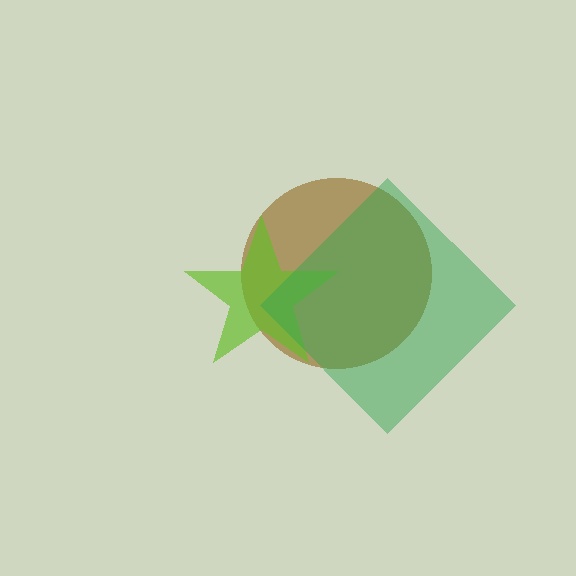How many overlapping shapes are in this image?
There are 3 overlapping shapes in the image.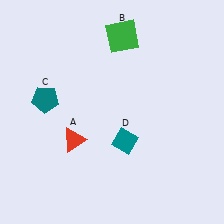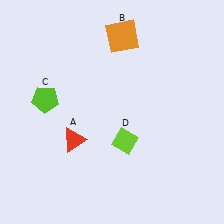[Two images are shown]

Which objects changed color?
B changed from green to orange. C changed from teal to lime. D changed from teal to lime.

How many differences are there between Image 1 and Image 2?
There are 3 differences between the two images.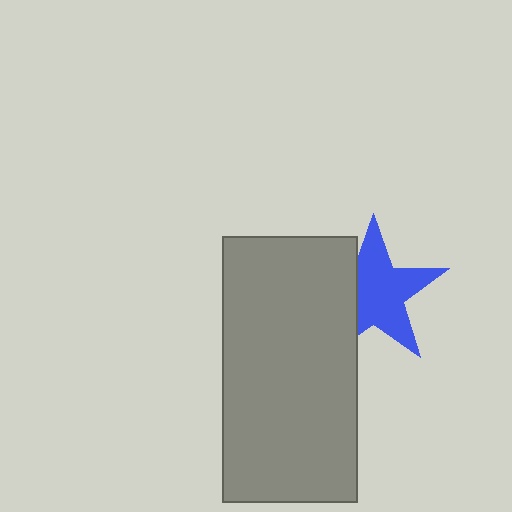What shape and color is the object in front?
The object in front is a gray rectangle.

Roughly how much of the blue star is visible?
Most of it is visible (roughly 70%).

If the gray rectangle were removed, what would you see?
You would see the complete blue star.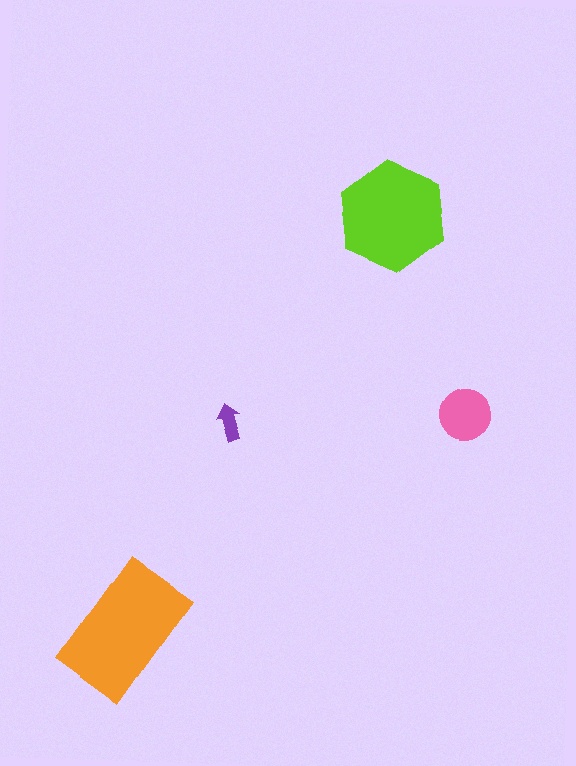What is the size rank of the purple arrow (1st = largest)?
4th.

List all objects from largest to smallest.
The orange rectangle, the lime hexagon, the pink circle, the purple arrow.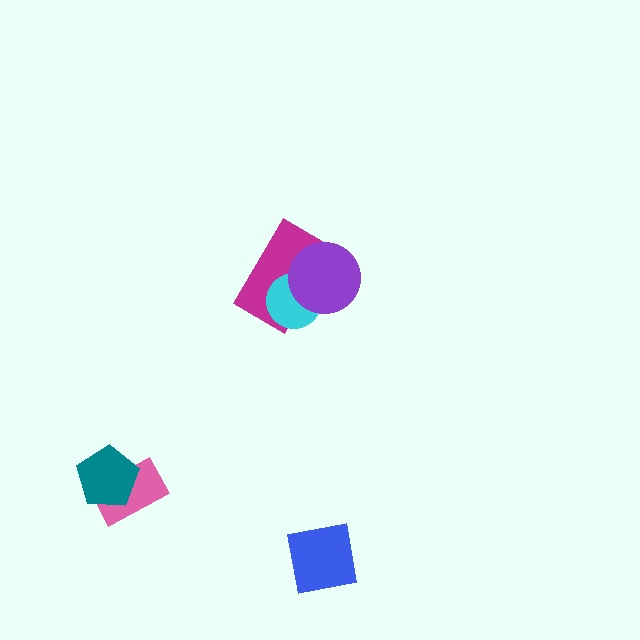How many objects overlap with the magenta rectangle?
2 objects overlap with the magenta rectangle.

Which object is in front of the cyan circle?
The purple circle is in front of the cyan circle.